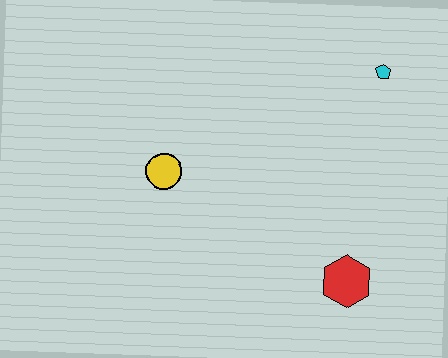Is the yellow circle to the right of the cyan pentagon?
No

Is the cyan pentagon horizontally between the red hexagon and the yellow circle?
No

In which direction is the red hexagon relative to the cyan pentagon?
The red hexagon is below the cyan pentagon.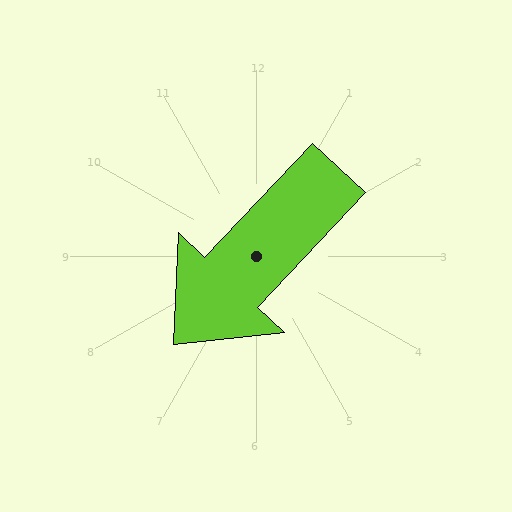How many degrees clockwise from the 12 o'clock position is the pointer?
Approximately 223 degrees.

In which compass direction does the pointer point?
Southwest.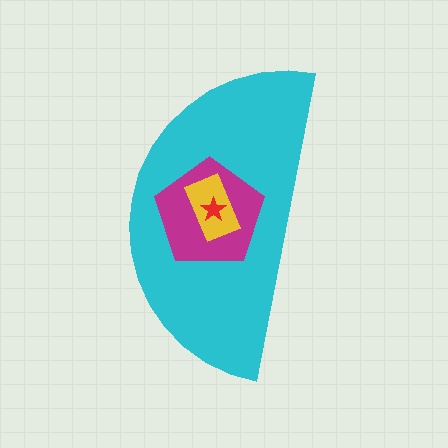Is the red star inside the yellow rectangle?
Yes.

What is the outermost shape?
The cyan semicircle.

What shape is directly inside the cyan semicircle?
The magenta pentagon.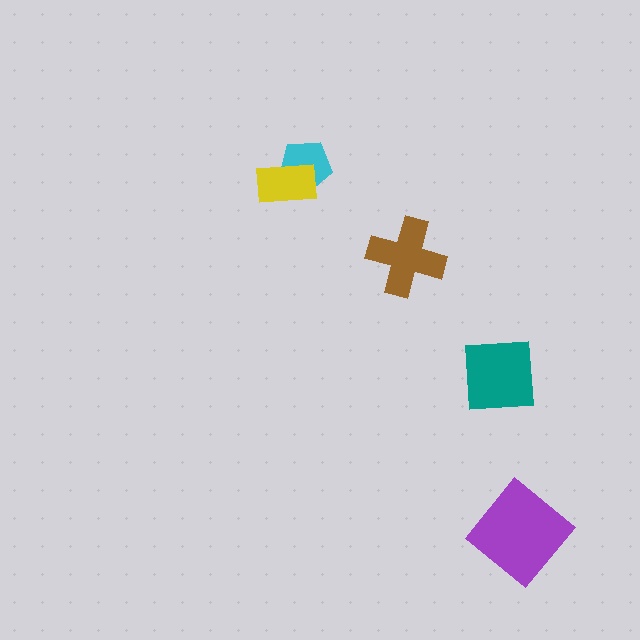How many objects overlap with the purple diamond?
0 objects overlap with the purple diamond.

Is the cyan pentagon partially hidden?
Yes, it is partially covered by another shape.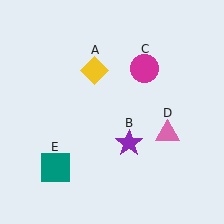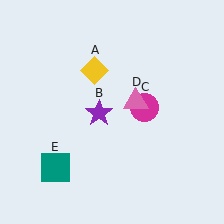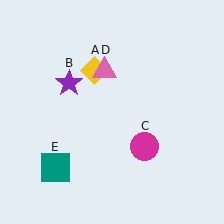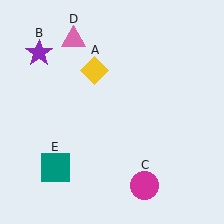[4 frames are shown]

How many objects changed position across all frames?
3 objects changed position: purple star (object B), magenta circle (object C), pink triangle (object D).